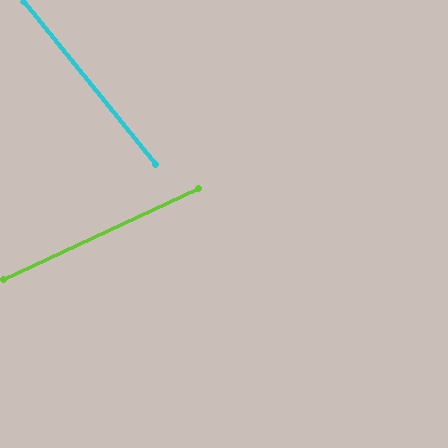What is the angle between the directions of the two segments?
Approximately 76 degrees.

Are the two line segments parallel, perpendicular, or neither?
Neither parallel nor perpendicular — they differ by about 76°.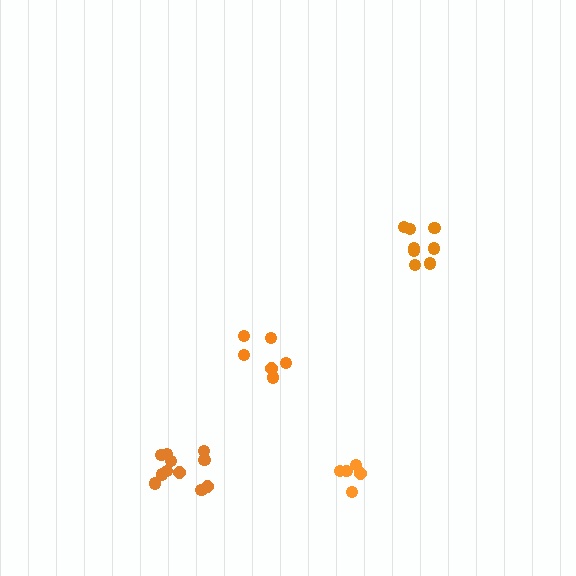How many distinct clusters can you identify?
There are 4 distinct clusters.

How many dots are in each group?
Group 1: 11 dots, Group 2: 5 dots, Group 3: 6 dots, Group 4: 8 dots (30 total).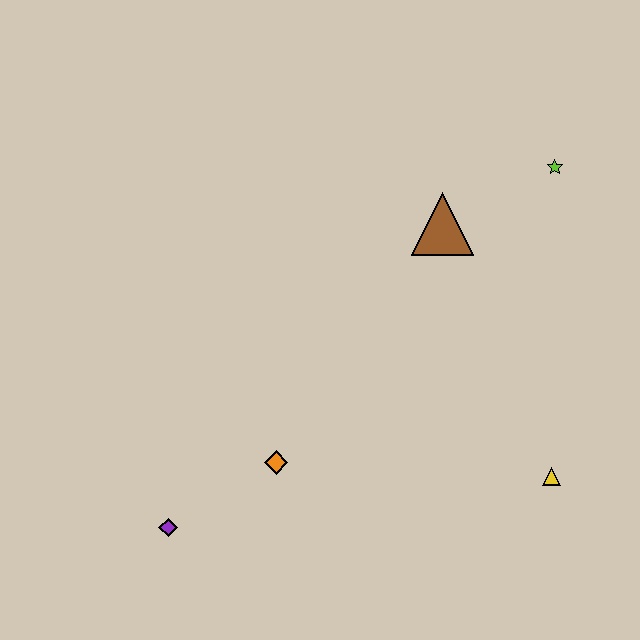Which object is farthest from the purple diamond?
The lime star is farthest from the purple diamond.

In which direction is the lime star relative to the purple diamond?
The lime star is to the right of the purple diamond.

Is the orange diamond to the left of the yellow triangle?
Yes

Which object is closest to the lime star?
The brown triangle is closest to the lime star.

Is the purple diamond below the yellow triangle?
Yes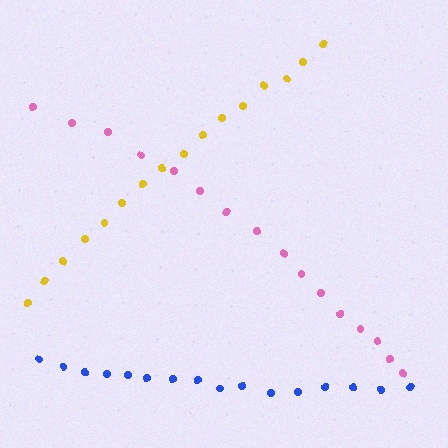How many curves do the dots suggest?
There are 3 distinct paths.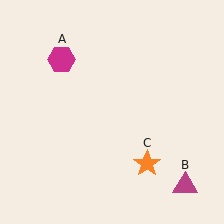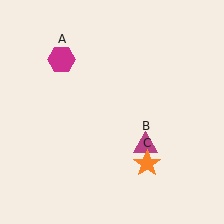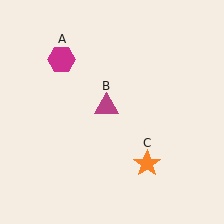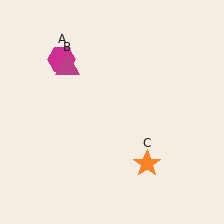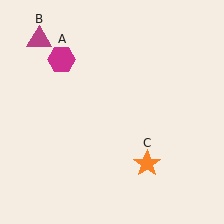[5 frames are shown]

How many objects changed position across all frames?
1 object changed position: magenta triangle (object B).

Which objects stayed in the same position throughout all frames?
Magenta hexagon (object A) and orange star (object C) remained stationary.